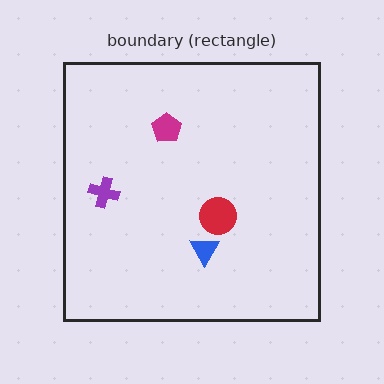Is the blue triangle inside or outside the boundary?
Inside.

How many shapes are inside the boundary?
4 inside, 0 outside.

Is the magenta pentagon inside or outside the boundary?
Inside.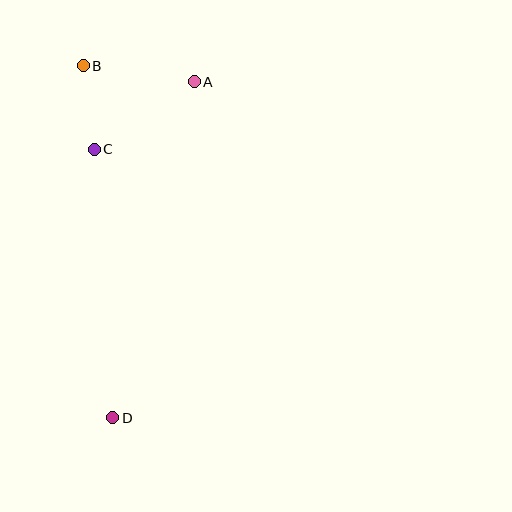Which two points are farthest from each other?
Points B and D are farthest from each other.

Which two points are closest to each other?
Points B and C are closest to each other.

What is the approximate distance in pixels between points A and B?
The distance between A and B is approximately 112 pixels.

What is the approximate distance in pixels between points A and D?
The distance between A and D is approximately 346 pixels.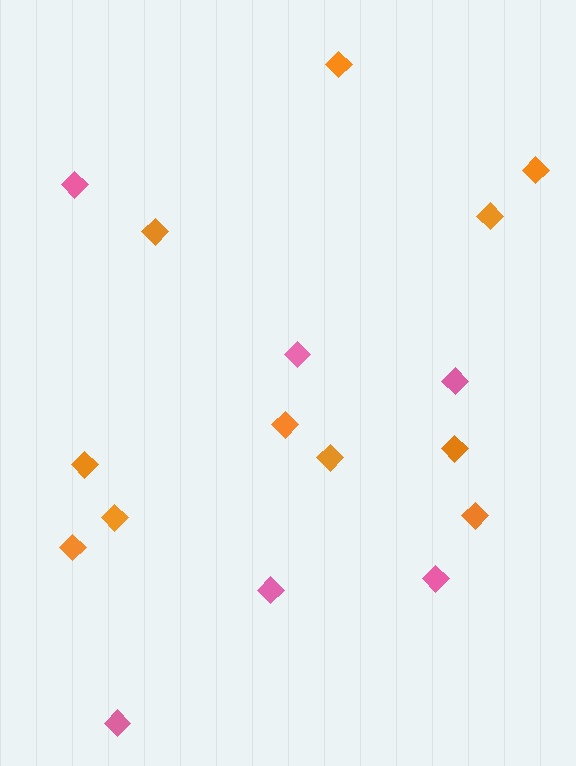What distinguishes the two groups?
There are 2 groups: one group of orange diamonds (11) and one group of pink diamonds (6).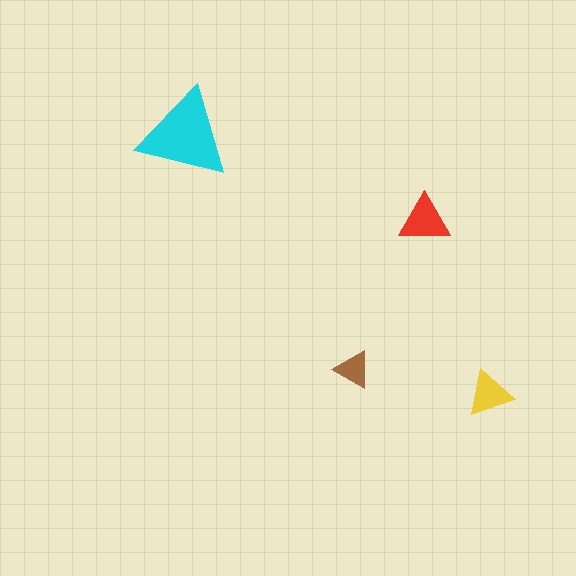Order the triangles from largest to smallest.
the cyan one, the red one, the yellow one, the brown one.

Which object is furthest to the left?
The cyan triangle is leftmost.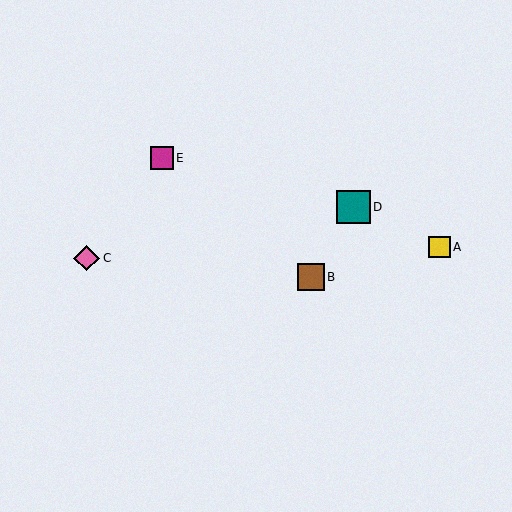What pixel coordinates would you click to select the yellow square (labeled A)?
Click at (440, 247) to select the yellow square A.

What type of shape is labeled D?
Shape D is a teal square.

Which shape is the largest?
The teal square (labeled D) is the largest.